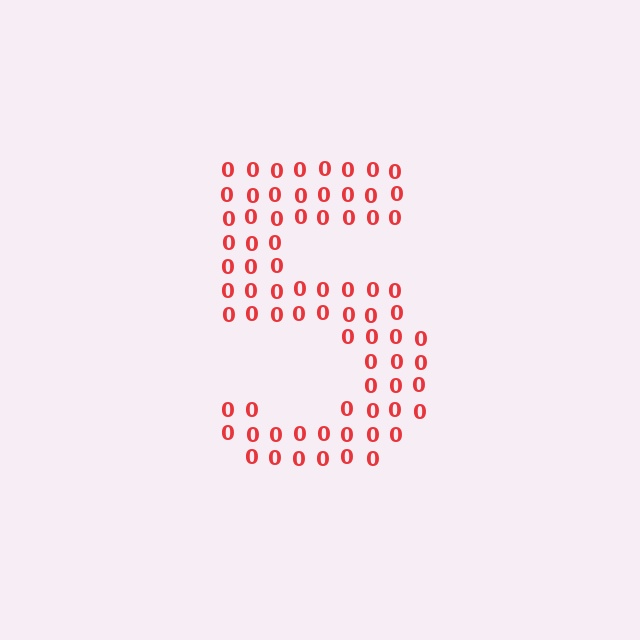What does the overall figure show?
The overall figure shows the digit 5.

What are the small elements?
The small elements are digit 0's.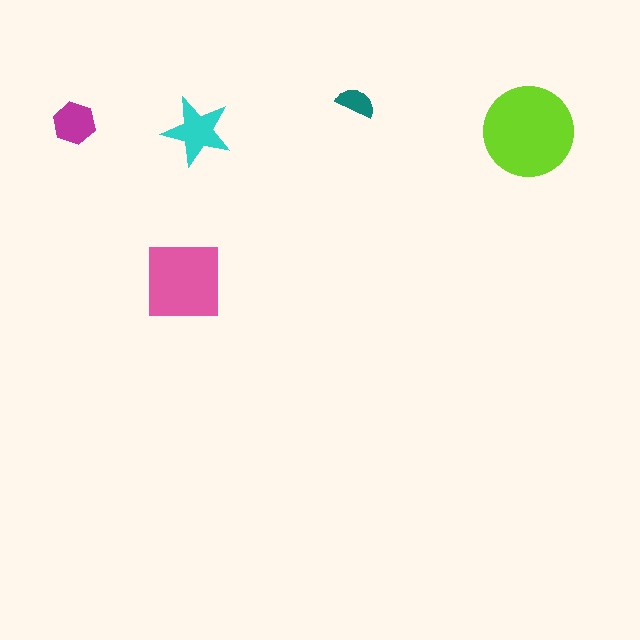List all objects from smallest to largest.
The teal semicircle, the magenta hexagon, the cyan star, the pink square, the lime circle.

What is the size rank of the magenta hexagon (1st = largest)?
4th.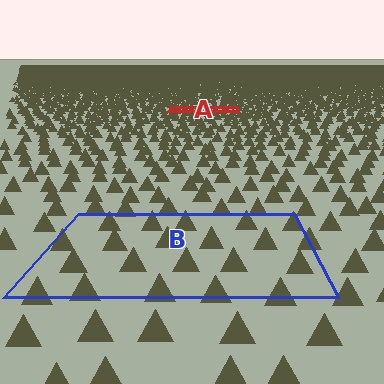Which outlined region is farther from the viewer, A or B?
Region A is farther from the viewer — the texture elements inside it appear smaller and more densely packed.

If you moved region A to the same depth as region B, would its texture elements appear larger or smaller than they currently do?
They would appear larger. At a closer depth, the same texture elements are projected at a bigger on-screen size.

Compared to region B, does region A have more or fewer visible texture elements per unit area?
Region A has more texture elements per unit area — they are packed more densely because it is farther away.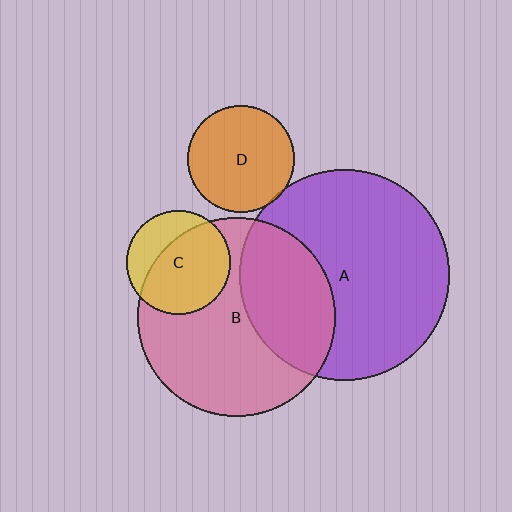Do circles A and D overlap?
Yes.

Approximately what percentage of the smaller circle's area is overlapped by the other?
Approximately 5%.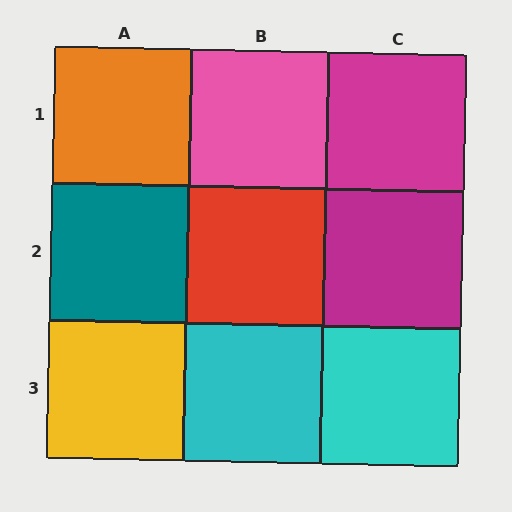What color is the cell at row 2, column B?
Red.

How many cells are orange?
1 cell is orange.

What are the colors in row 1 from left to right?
Orange, pink, magenta.